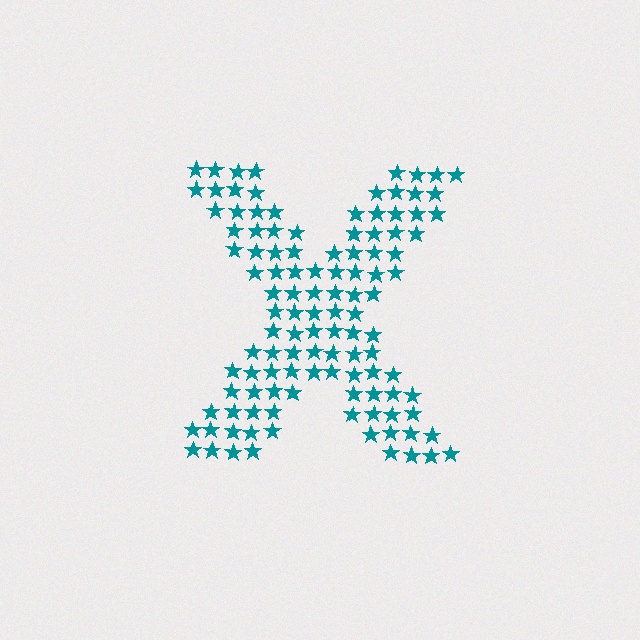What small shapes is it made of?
It is made of small stars.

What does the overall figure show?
The overall figure shows the letter X.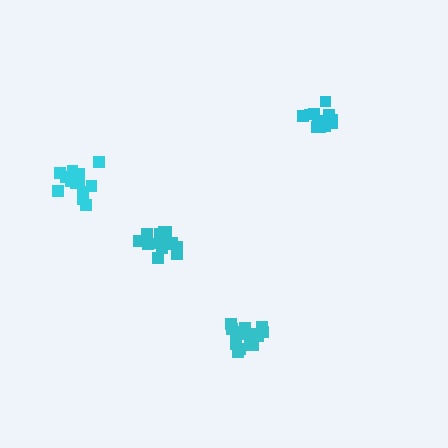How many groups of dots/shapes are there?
There are 4 groups.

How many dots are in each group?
Group 1: 16 dots, Group 2: 13 dots, Group 3: 15 dots, Group 4: 13 dots (57 total).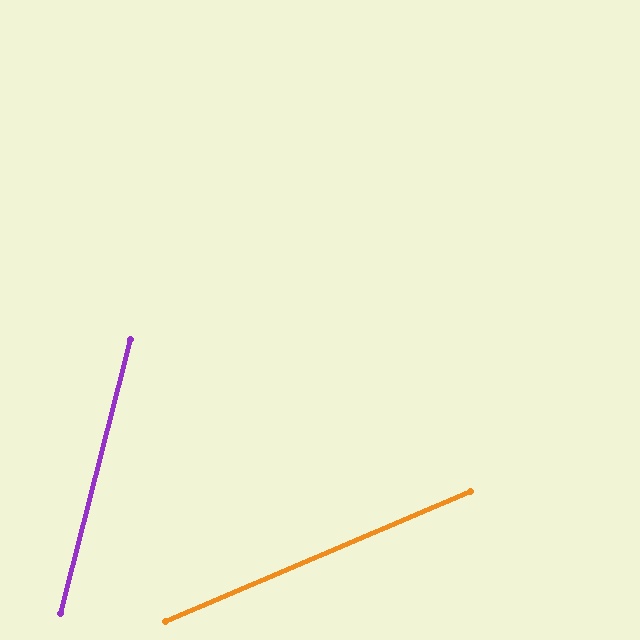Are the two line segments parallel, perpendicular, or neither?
Neither parallel nor perpendicular — they differ by about 53°.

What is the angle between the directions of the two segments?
Approximately 53 degrees.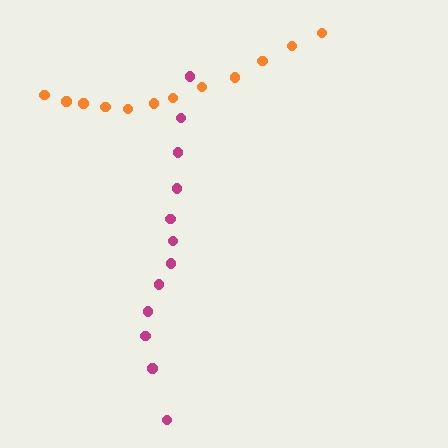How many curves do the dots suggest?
There are 2 distinct paths.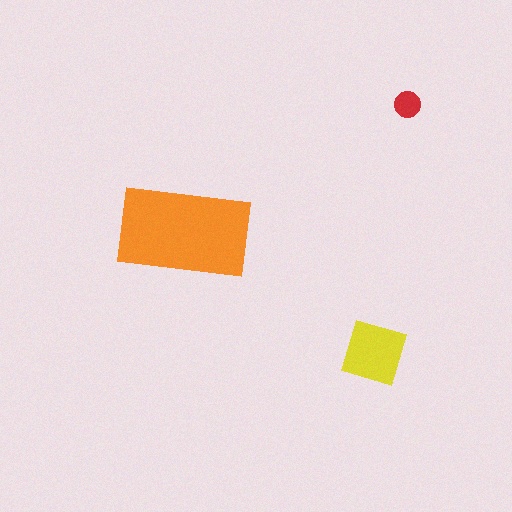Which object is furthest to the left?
The orange rectangle is leftmost.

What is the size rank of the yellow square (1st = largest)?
2nd.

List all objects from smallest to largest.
The red circle, the yellow square, the orange rectangle.